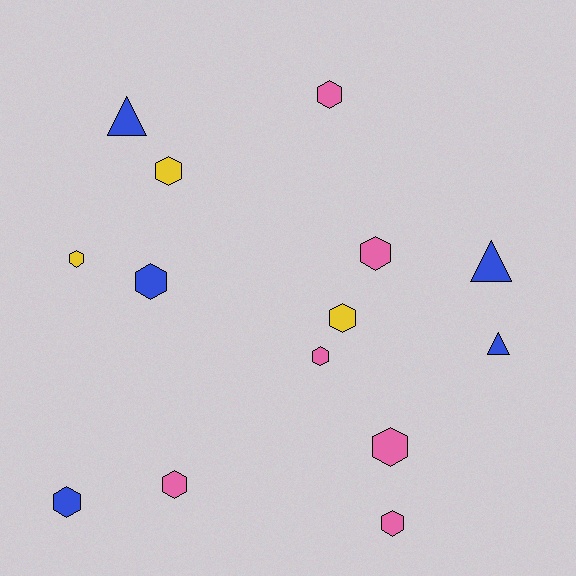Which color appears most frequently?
Pink, with 6 objects.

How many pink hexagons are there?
There are 6 pink hexagons.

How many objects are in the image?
There are 14 objects.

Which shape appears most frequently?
Hexagon, with 11 objects.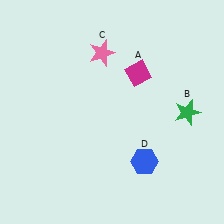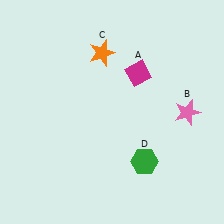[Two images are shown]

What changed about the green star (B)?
In Image 1, B is green. In Image 2, it changed to pink.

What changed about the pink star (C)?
In Image 1, C is pink. In Image 2, it changed to orange.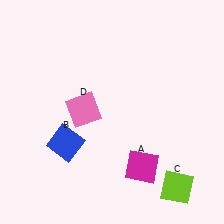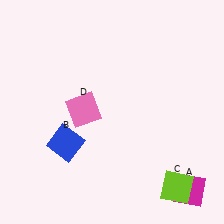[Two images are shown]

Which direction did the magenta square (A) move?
The magenta square (A) moved right.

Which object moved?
The magenta square (A) moved right.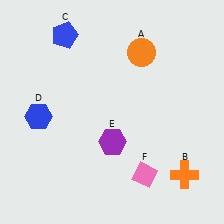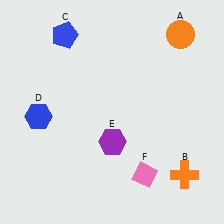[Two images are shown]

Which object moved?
The orange circle (A) moved right.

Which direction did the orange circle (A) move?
The orange circle (A) moved right.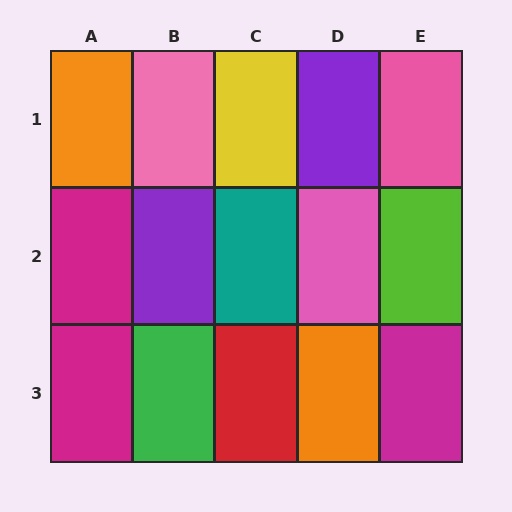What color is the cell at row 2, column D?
Pink.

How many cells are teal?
1 cell is teal.